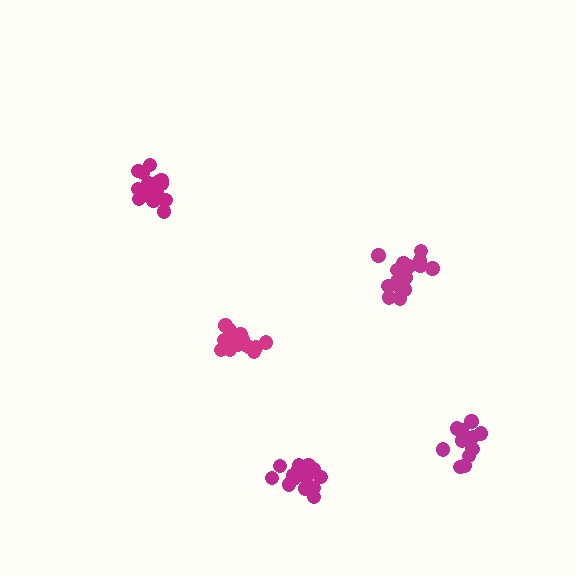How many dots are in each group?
Group 1: 15 dots, Group 2: 16 dots, Group 3: 16 dots, Group 4: 17 dots, Group 5: 17 dots (81 total).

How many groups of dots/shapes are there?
There are 5 groups.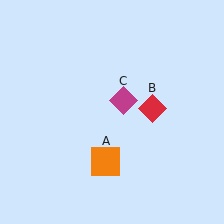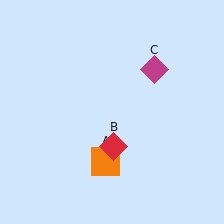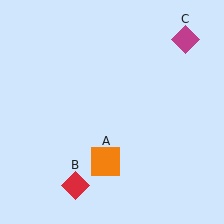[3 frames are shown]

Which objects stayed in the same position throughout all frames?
Orange square (object A) remained stationary.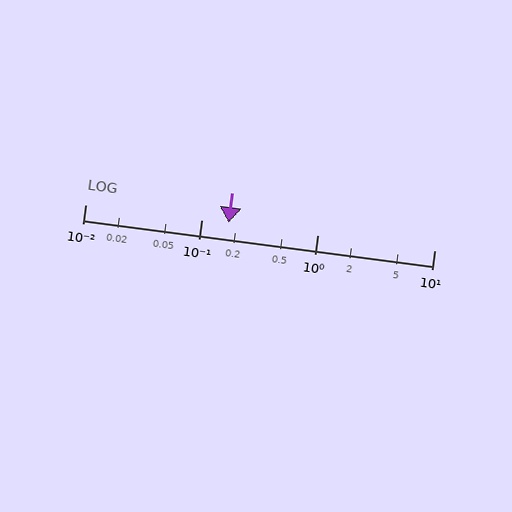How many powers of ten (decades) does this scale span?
The scale spans 3 decades, from 0.01 to 10.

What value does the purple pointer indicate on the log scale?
The pointer indicates approximately 0.17.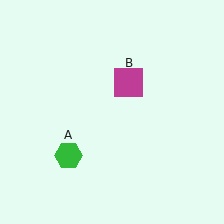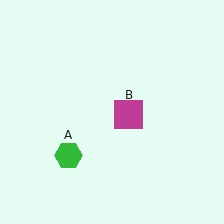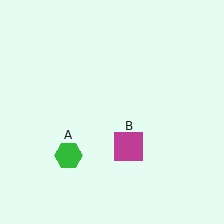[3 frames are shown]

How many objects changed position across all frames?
1 object changed position: magenta square (object B).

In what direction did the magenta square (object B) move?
The magenta square (object B) moved down.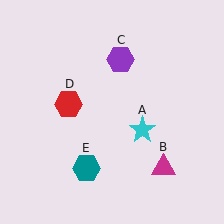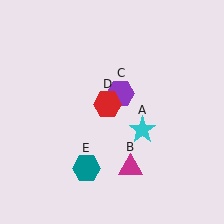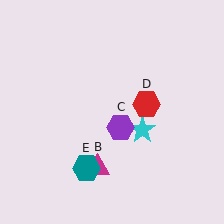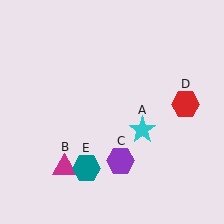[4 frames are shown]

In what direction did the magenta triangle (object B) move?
The magenta triangle (object B) moved left.